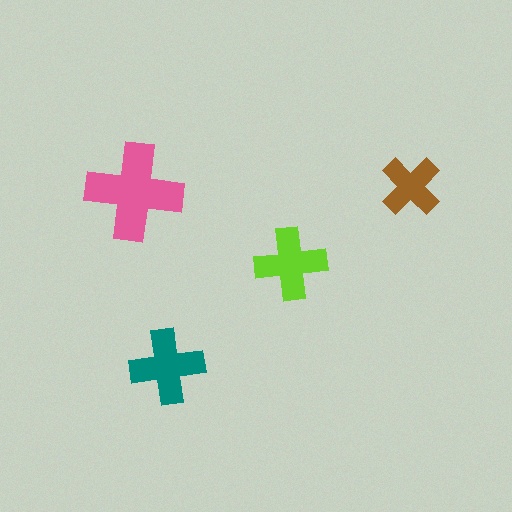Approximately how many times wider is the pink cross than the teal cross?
About 1.5 times wider.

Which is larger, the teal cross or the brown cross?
The teal one.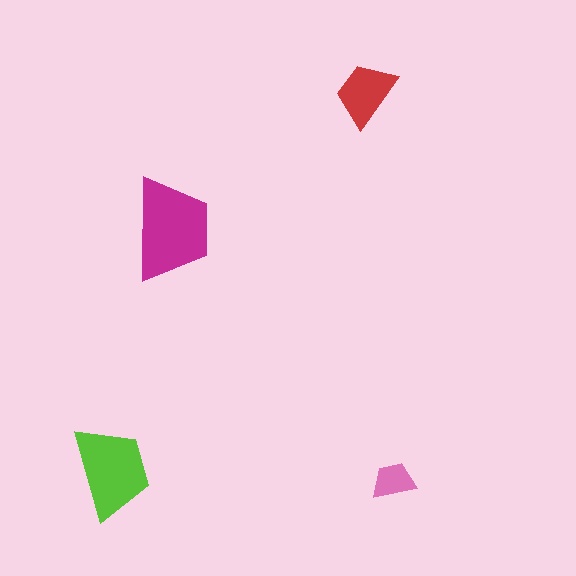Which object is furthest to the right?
The pink trapezoid is rightmost.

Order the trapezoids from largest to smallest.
the magenta one, the lime one, the red one, the pink one.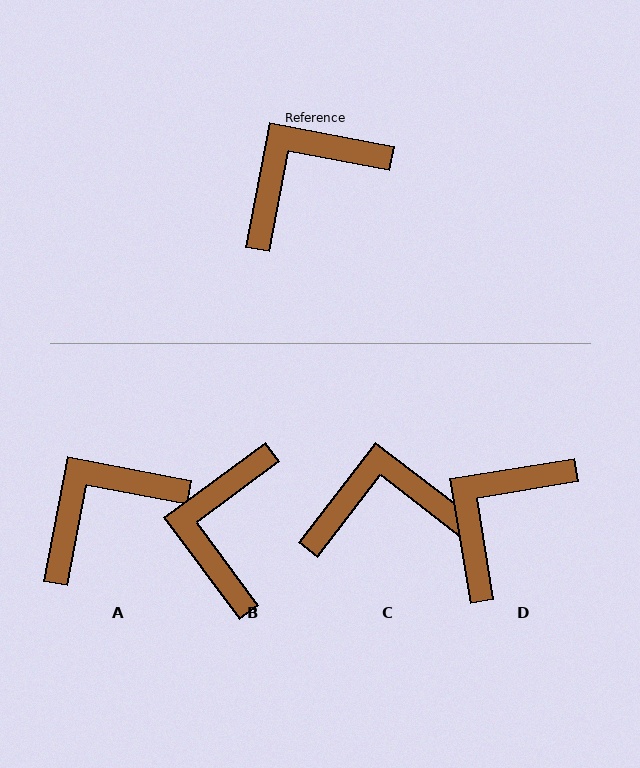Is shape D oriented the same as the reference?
No, it is off by about 20 degrees.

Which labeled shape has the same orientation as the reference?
A.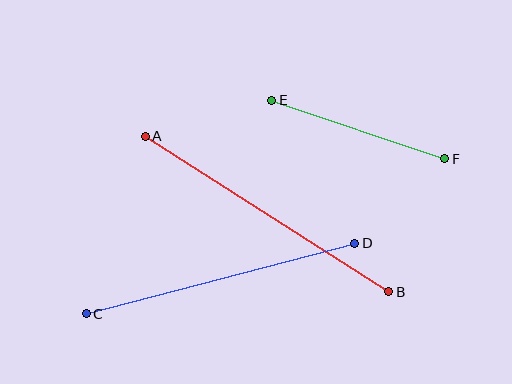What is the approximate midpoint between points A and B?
The midpoint is at approximately (267, 214) pixels.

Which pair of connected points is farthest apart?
Points A and B are farthest apart.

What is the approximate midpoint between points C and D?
The midpoint is at approximately (220, 279) pixels.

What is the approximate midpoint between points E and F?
The midpoint is at approximately (358, 130) pixels.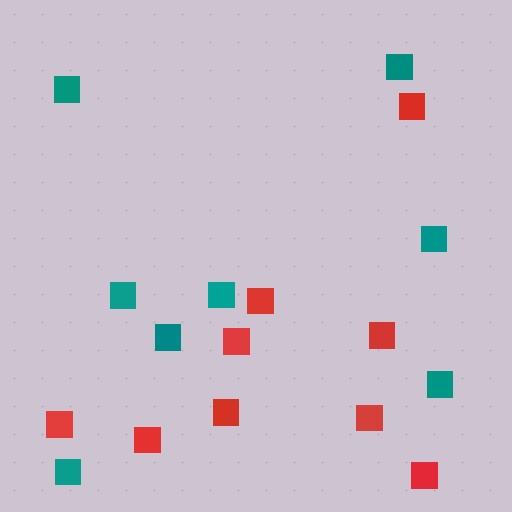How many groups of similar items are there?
There are 2 groups: one group of red squares (9) and one group of teal squares (8).